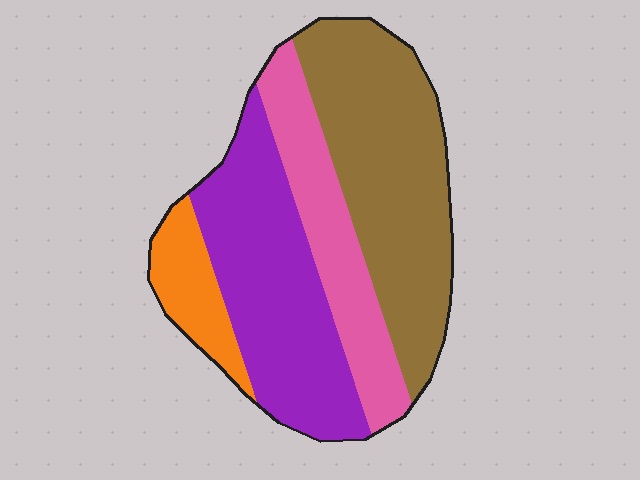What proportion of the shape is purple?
Purple takes up about one third (1/3) of the shape.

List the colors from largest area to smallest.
From largest to smallest: brown, purple, pink, orange.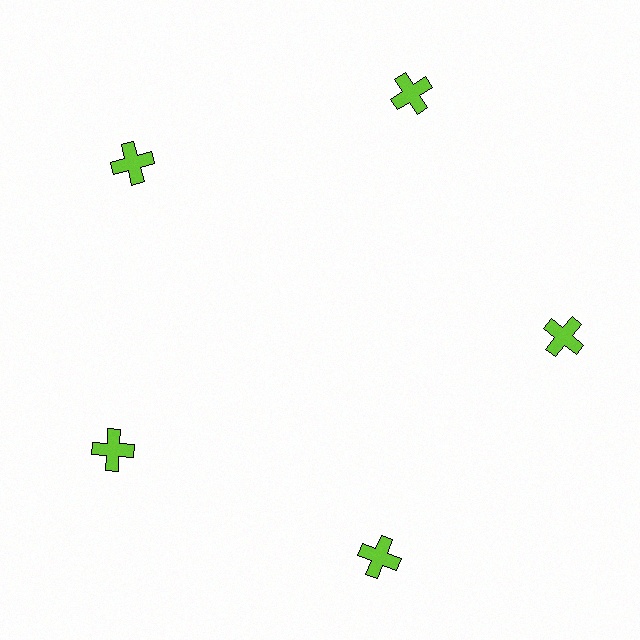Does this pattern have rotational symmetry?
Yes, this pattern has 5-fold rotational symmetry. It looks the same after rotating 72 degrees around the center.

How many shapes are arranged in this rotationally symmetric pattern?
There are 5 shapes, arranged in 5 groups of 1.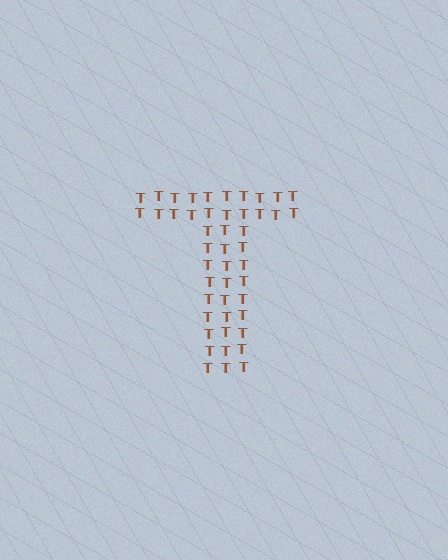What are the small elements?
The small elements are letter T's.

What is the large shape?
The large shape is the letter T.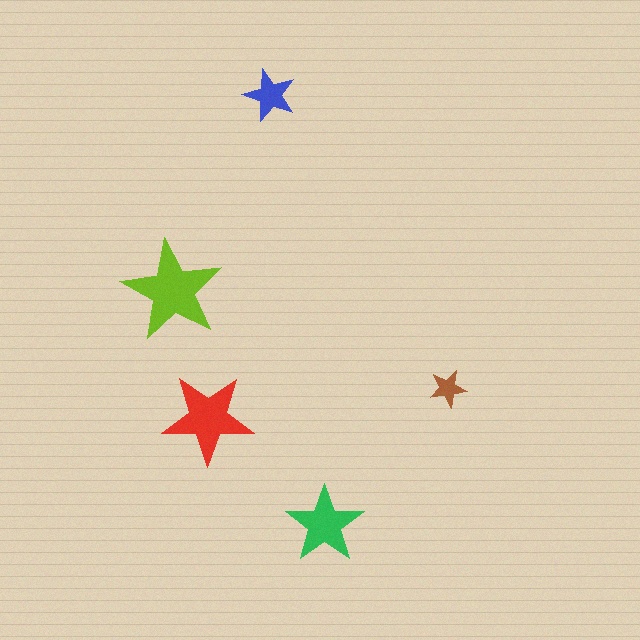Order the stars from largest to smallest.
the lime one, the red one, the green one, the blue one, the brown one.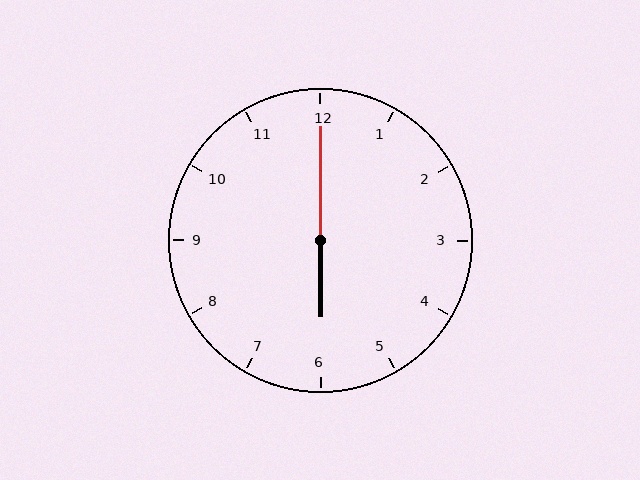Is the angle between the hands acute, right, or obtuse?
It is obtuse.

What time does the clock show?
6:00.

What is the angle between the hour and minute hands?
Approximately 180 degrees.